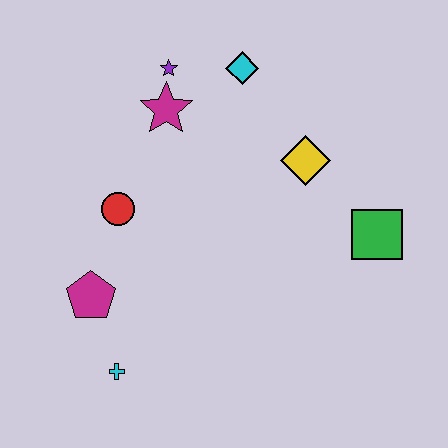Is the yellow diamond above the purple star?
No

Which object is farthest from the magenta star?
The cyan cross is farthest from the magenta star.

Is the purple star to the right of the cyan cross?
Yes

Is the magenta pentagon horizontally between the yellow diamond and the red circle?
No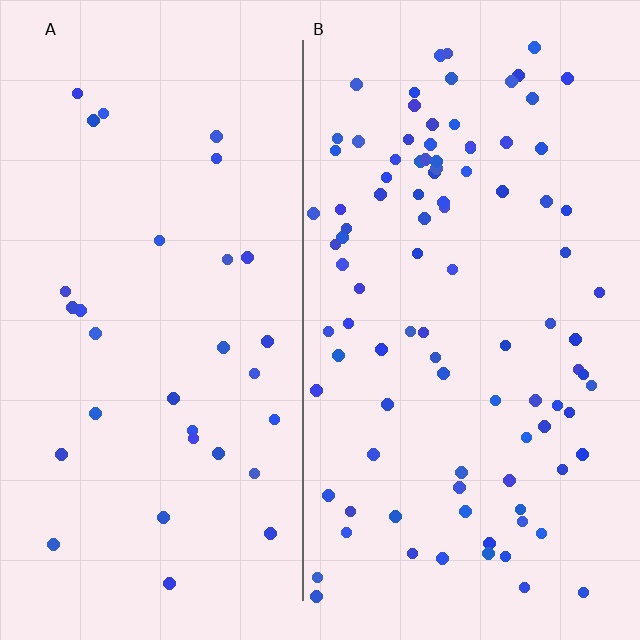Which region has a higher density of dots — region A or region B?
B (the right).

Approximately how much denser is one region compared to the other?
Approximately 3.1× — region B over region A.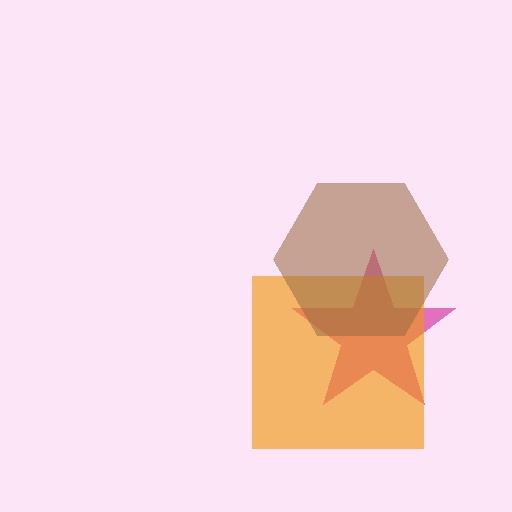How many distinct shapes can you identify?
There are 3 distinct shapes: a magenta star, an orange square, a brown hexagon.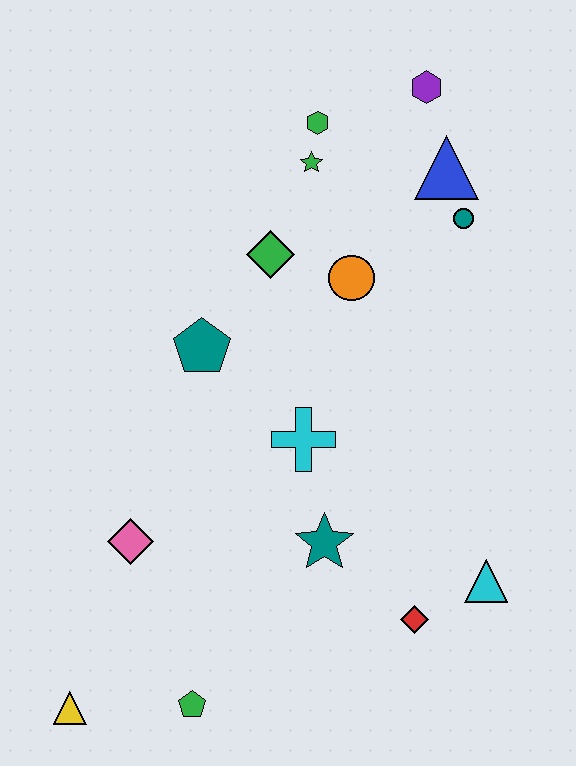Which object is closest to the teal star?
The cyan cross is closest to the teal star.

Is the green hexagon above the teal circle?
Yes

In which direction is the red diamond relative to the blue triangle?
The red diamond is below the blue triangle.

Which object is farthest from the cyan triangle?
The purple hexagon is farthest from the cyan triangle.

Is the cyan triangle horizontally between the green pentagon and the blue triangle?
No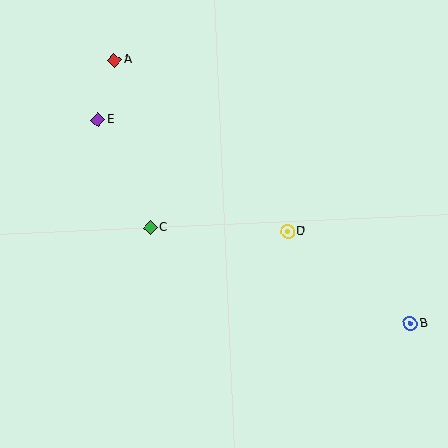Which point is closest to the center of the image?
Point D at (288, 232) is closest to the center.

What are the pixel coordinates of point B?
Point B is at (410, 324).